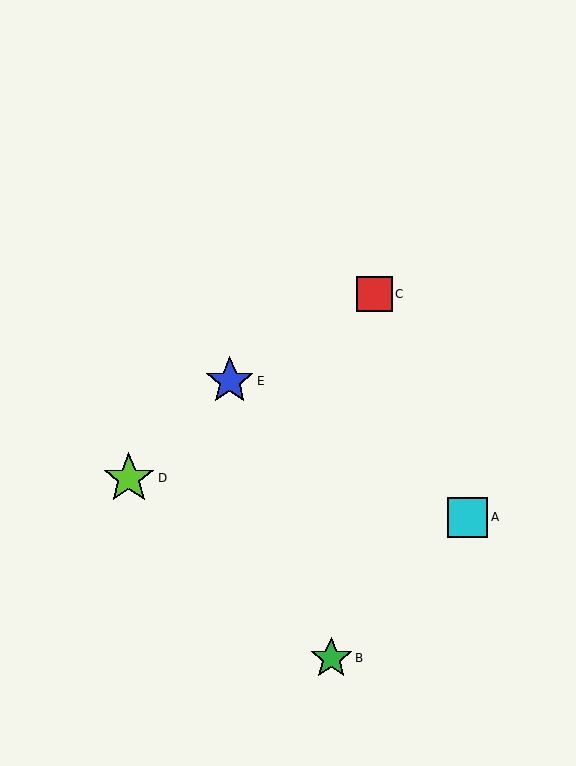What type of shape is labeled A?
Shape A is a cyan square.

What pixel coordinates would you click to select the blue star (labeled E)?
Click at (230, 381) to select the blue star E.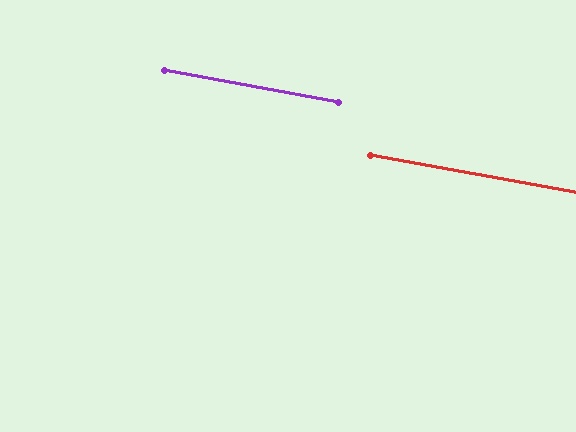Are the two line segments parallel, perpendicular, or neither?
Parallel — their directions differ by only 0.2°.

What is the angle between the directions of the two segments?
Approximately 0 degrees.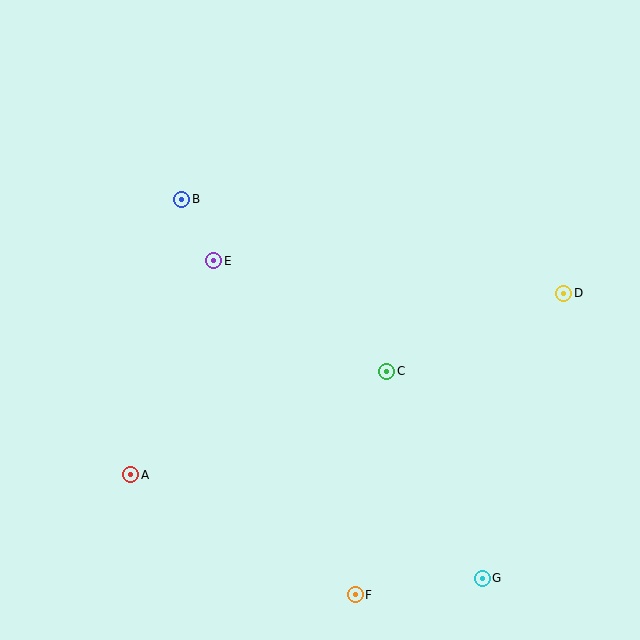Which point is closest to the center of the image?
Point C at (387, 371) is closest to the center.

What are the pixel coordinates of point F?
Point F is at (355, 595).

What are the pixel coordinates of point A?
Point A is at (131, 475).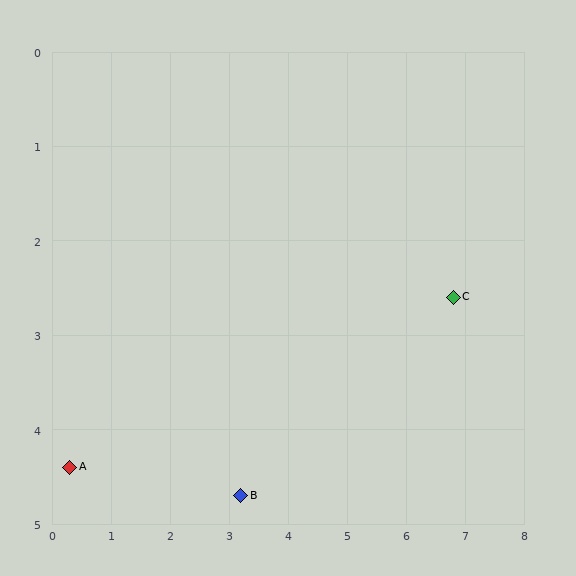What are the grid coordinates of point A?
Point A is at approximately (0.3, 4.4).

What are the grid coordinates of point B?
Point B is at approximately (3.2, 4.7).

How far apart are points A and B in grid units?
Points A and B are about 2.9 grid units apart.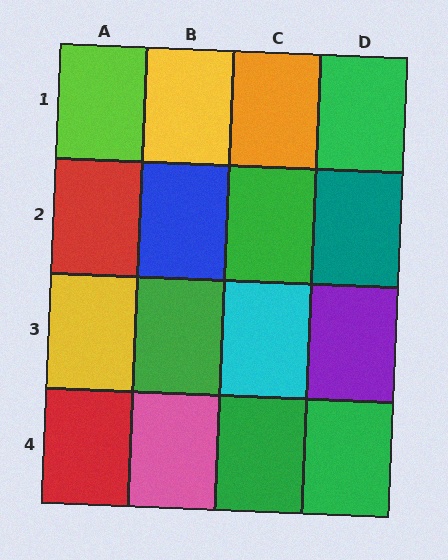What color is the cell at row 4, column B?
Pink.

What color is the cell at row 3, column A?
Yellow.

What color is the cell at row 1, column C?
Orange.